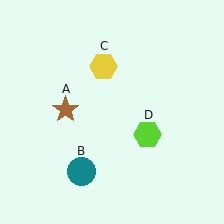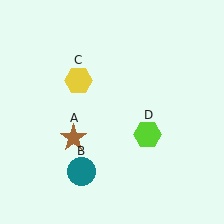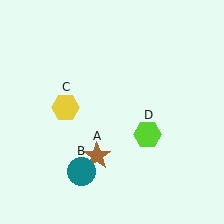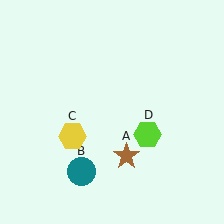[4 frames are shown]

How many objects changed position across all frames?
2 objects changed position: brown star (object A), yellow hexagon (object C).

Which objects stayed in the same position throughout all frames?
Teal circle (object B) and lime hexagon (object D) remained stationary.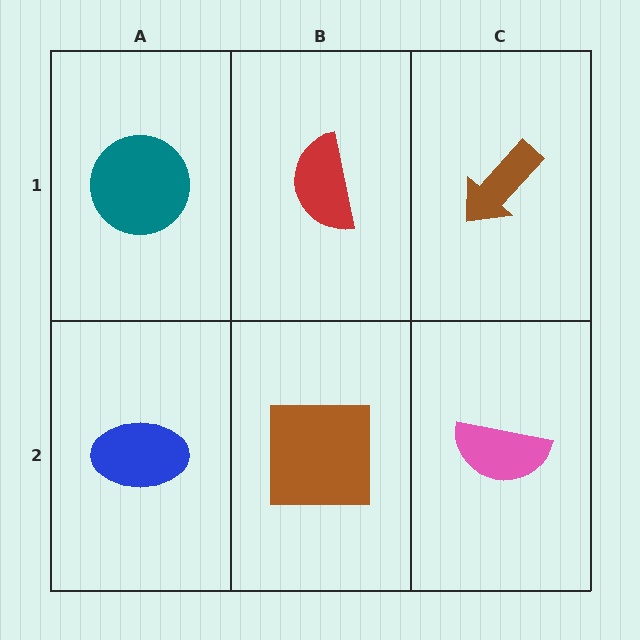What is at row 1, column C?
A brown arrow.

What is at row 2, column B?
A brown square.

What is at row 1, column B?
A red semicircle.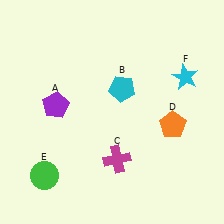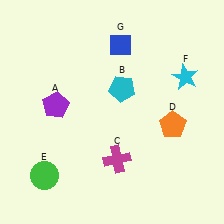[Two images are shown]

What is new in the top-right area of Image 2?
A blue diamond (G) was added in the top-right area of Image 2.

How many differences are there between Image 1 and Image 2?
There is 1 difference between the two images.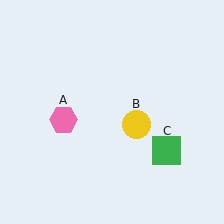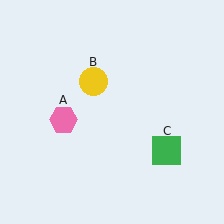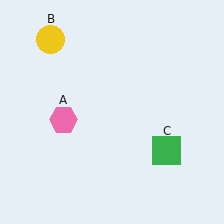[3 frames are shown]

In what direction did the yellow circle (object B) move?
The yellow circle (object B) moved up and to the left.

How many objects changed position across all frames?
1 object changed position: yellow circle (object B).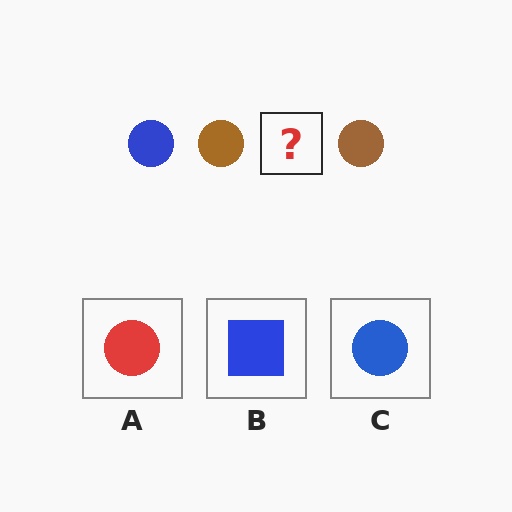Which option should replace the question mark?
Option C.